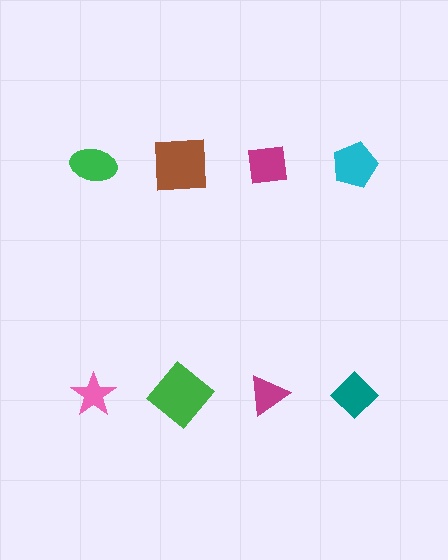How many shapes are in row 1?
4 shapes.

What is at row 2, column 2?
A green diamond.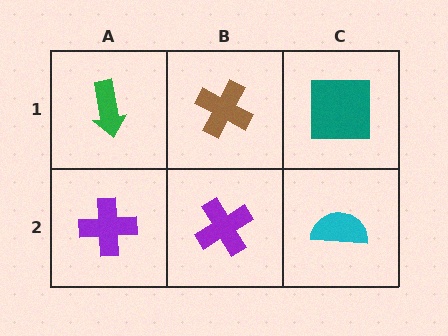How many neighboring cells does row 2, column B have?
3.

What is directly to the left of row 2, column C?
A purple cross.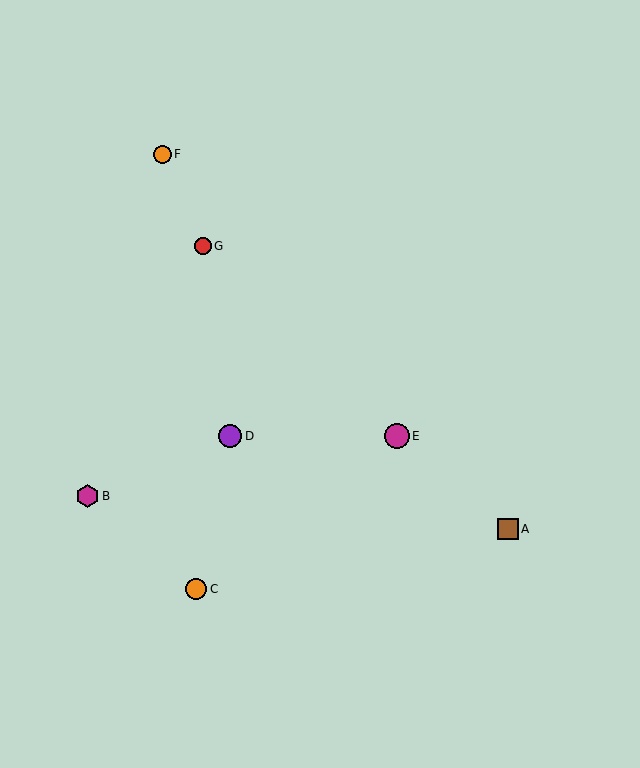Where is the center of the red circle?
The center of the red circle is at (203, 246).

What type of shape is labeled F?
Shape F is an orange circle.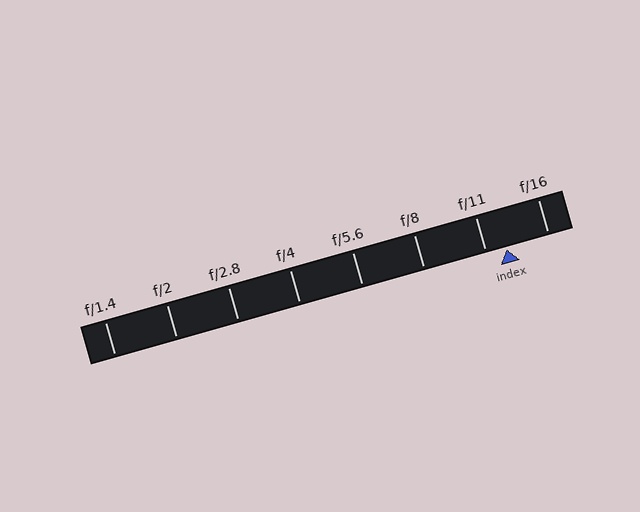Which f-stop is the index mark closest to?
The index mark is closest to f/11.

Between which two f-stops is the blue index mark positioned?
The index mark is between f/11 and f/16.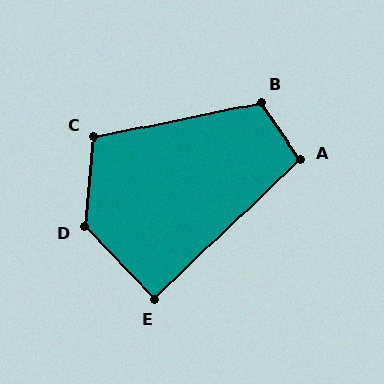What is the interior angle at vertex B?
Approximately 113 degrees (obtuse).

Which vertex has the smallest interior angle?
E, at approximately 91 degrees.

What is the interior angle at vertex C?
Approximately 107 degrees (obtuse).